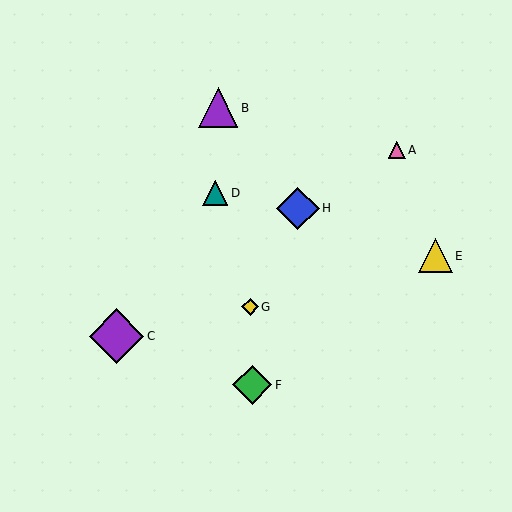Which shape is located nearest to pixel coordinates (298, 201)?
The blue diamond (labeled H) at (298, 208) is nearest to that location.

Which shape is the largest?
The purple diamond (labeled C) is the largest.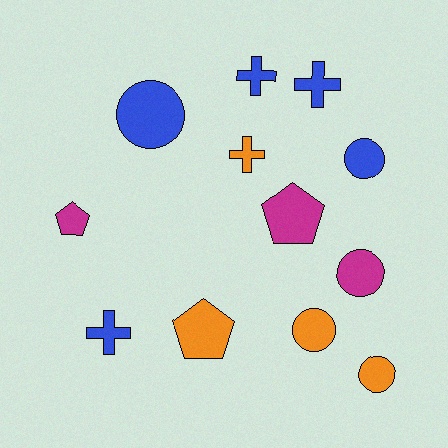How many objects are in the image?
There are 12 objects.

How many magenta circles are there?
There is 1 magenta circle.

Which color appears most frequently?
Blue, with 5 objects.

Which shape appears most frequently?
Circle, with 5 objects.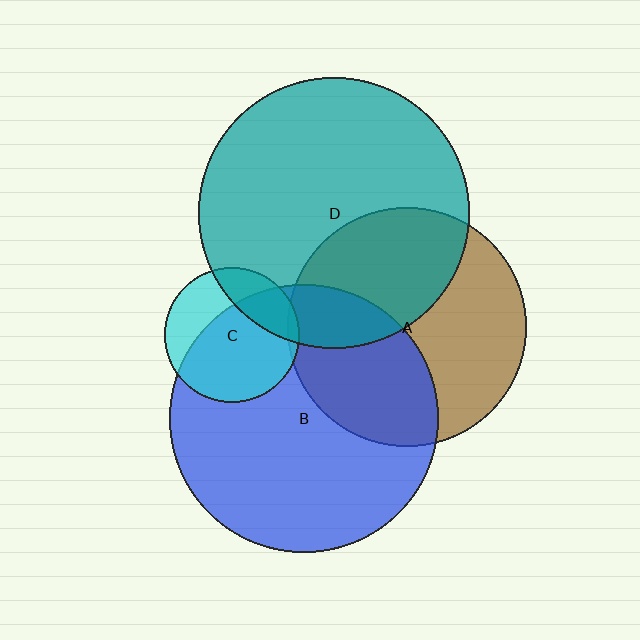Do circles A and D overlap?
Yes.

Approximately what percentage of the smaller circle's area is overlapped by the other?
Approximately 40%.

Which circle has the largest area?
Circle D (teal).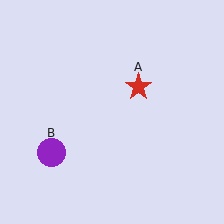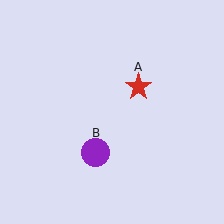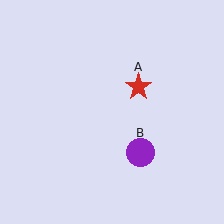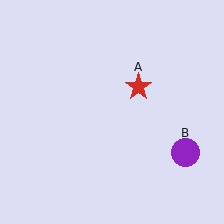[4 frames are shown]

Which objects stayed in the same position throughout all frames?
Red star (object A) remained stationary.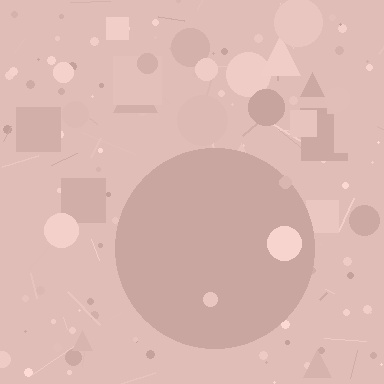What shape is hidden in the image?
A circle is hidden in the image.